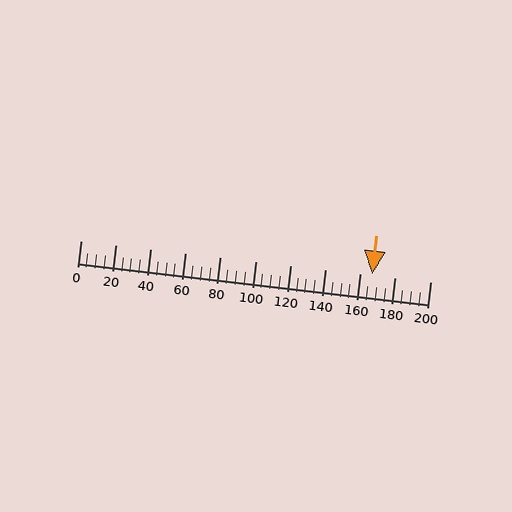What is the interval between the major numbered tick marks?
The major tick marks are spaced 20 units apart.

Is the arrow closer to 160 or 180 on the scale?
The arrow is closer to 160.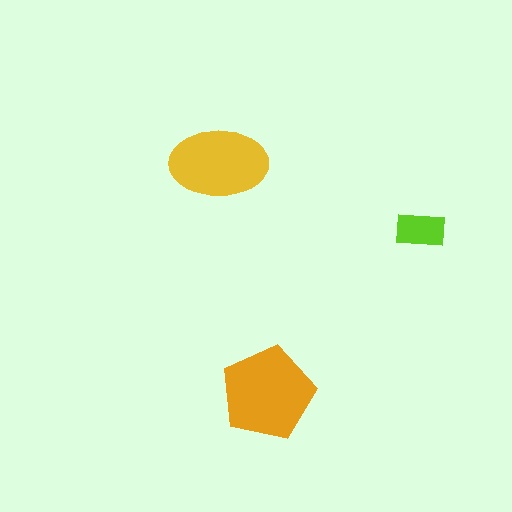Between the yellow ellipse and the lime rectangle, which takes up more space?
The yellow ellipse.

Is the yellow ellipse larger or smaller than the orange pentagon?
Smaller.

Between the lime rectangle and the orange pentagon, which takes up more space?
The orange pentagon.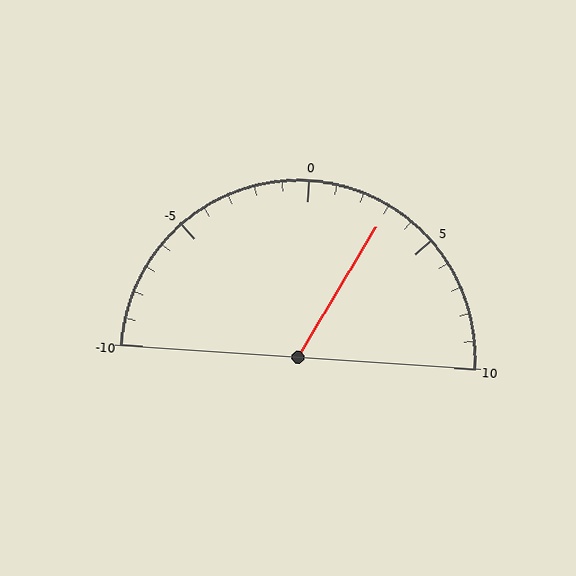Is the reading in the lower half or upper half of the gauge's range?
The reading is in the upper half of the range (-10 to 10).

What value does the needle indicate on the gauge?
The needle indicates approximately 3.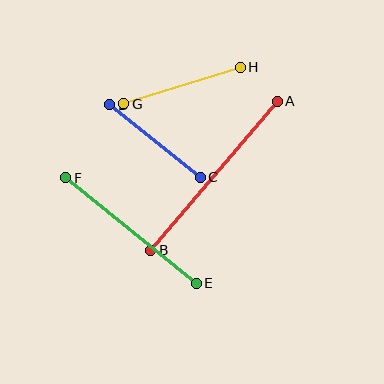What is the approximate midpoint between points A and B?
The midpoint is at approximately (214, 176) pixels.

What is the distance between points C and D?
The distance is approximately 116 pixels.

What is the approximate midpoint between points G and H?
The midpoint is at approximately (182, 85) pixels.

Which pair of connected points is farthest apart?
Points A and B are farthest apart.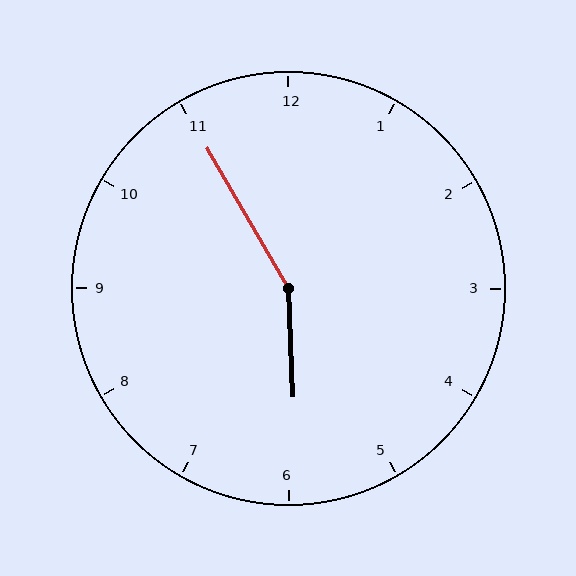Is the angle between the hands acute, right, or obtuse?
It is obtuse.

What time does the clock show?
5:55.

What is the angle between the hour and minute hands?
Approximately 152 degrees.